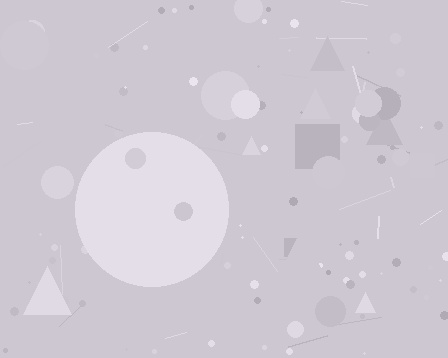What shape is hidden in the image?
A circle is hidden in the image.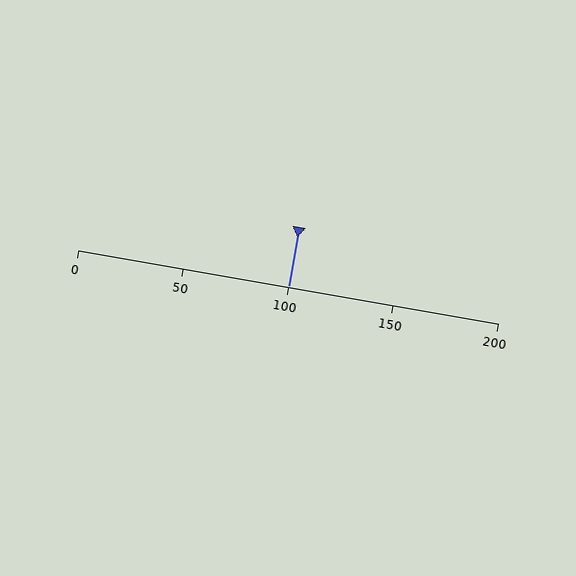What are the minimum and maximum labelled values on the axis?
The axis runs from 0 to 200.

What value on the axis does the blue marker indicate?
The marker indicates approximately 100.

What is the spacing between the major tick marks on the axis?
The major ticks are spaced 50 apart.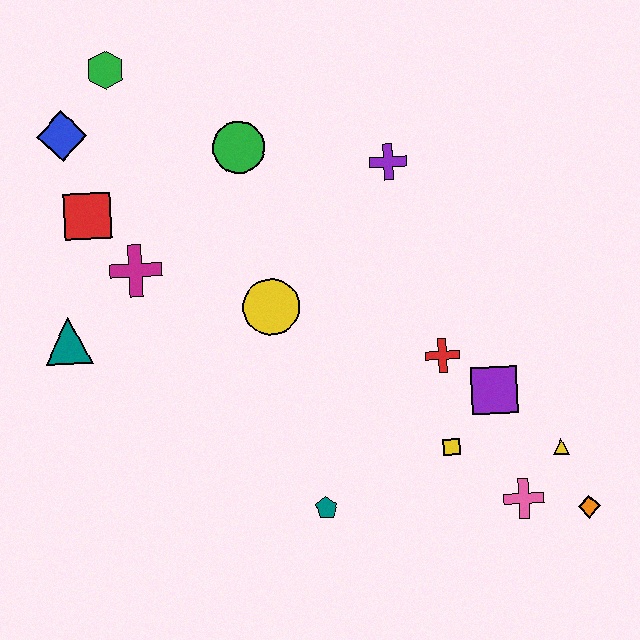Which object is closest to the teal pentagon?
The yellow square is closest to the teal pentagon.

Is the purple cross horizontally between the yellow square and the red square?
Yes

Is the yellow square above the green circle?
No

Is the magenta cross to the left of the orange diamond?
Yes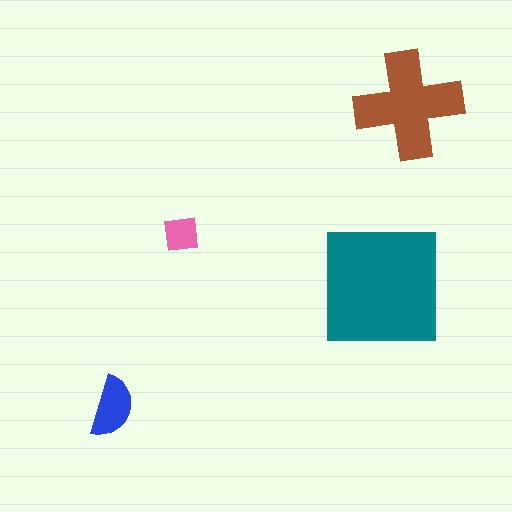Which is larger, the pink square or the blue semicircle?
The blue semicircle.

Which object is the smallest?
The pink square.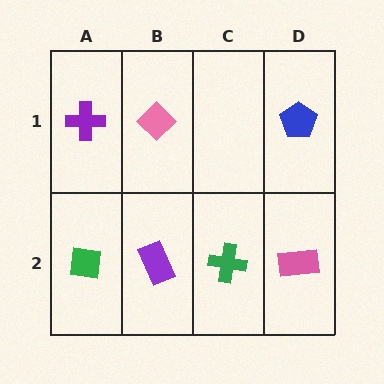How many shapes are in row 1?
3 shapes.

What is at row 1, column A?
A purple cross.